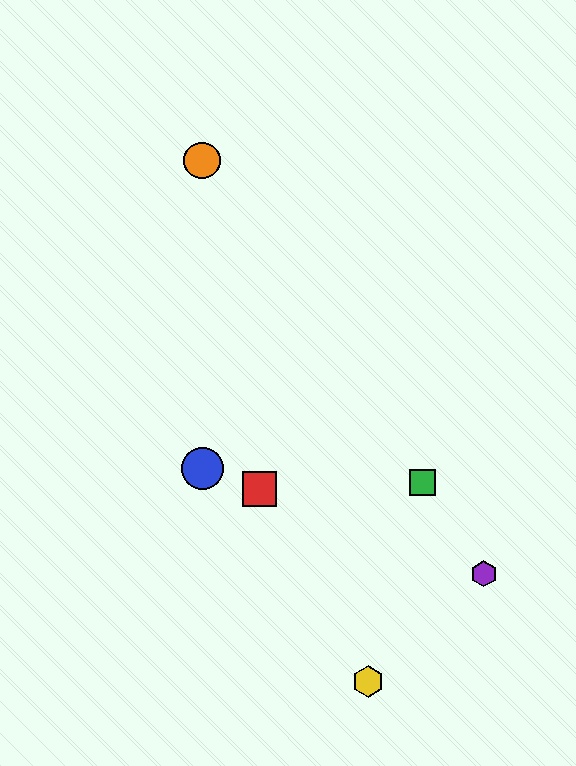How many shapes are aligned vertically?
2 shapes (the blue circle, the orange circle) are aligned vertically.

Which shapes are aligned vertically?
The blue circle, the orange circle are aligned vertically.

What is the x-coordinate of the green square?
The green square is at x≈423.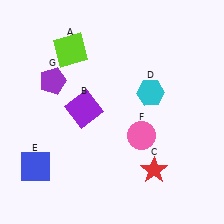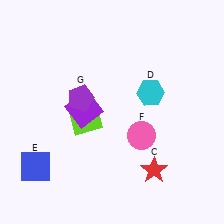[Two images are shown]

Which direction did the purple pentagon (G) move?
The purple pentagon (G) moved right.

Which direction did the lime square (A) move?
The lime square (A) moved down.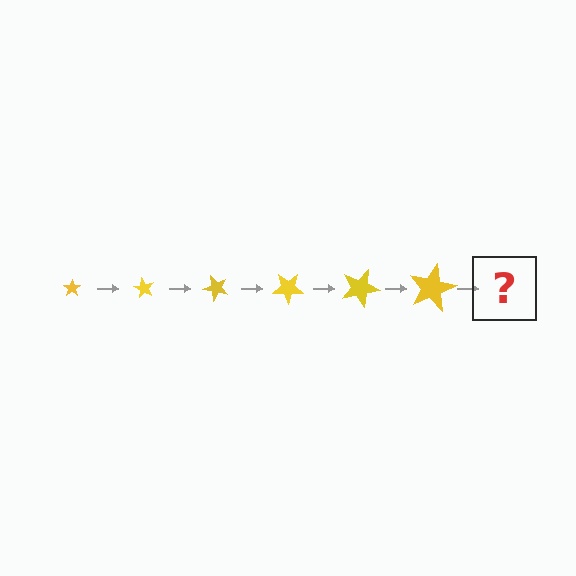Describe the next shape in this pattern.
It should be a star, larger than the previous one and rotated 360 degrees from the start.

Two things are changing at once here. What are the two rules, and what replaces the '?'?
The two rules are that the star grows larger each step and it rotates 60 degrees each step. The '?' should be a star, larger than the previous one and rotated 360 degrees from the start.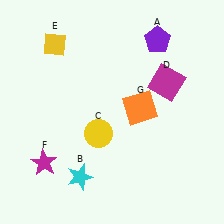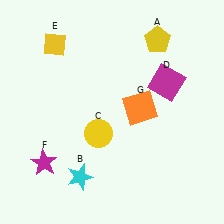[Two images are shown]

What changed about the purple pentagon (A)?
In Image 1, A is purple. In Image 2, it changed to yellow.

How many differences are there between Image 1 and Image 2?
There is 1 difference between the two images.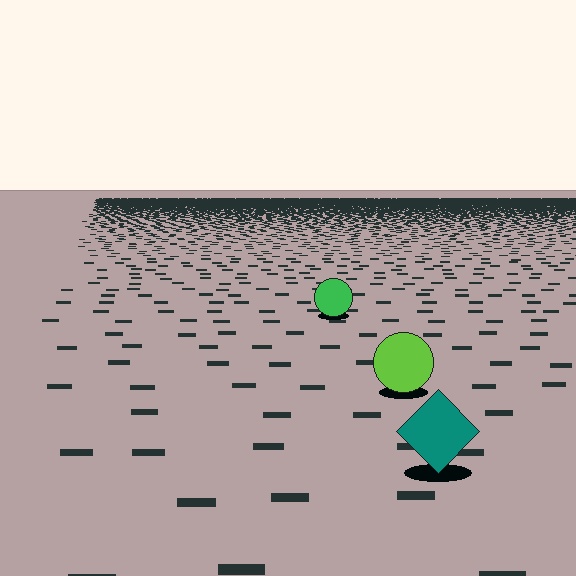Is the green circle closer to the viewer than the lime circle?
No. The lime circle is closer — you can tell from the texture gradient: the ground texture is coarser near it.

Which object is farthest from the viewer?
The green circle is farthest from the viewer. It appears smaller and the ground texture around it is denser.